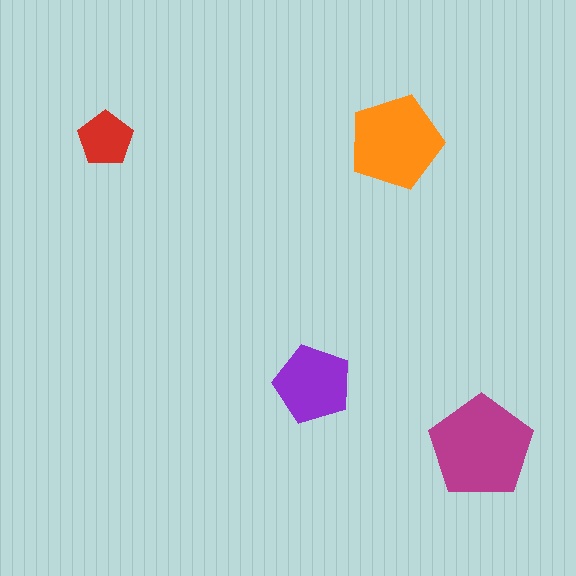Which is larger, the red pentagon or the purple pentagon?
The purple one.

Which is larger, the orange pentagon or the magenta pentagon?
The magenta one.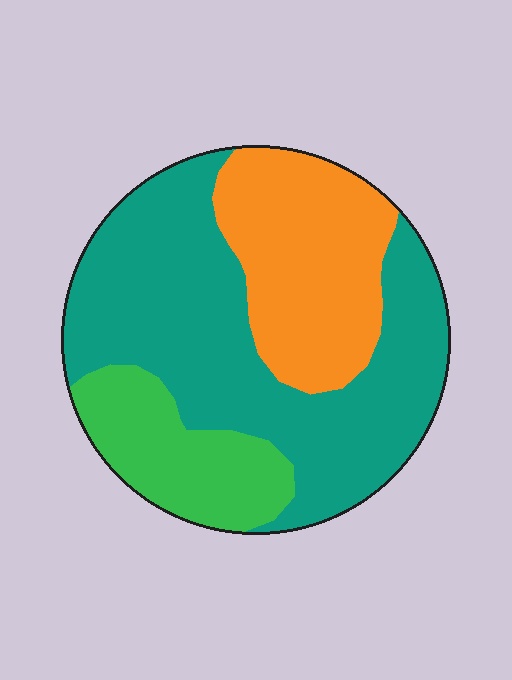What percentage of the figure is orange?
Orange takes up about one quarter (1/4) of the figure.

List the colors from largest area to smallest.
From largest to smallest: teal, orange, green.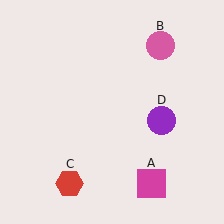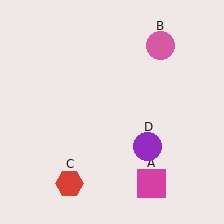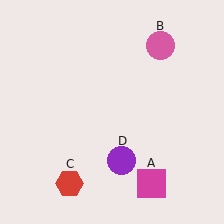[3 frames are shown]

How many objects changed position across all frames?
1 object changed position: purple circle (object D).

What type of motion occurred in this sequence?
The purple circle (object D) rotated clockwise around the center of the scene.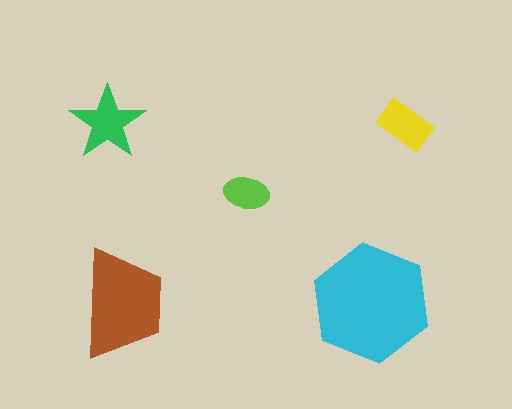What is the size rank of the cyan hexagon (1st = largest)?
1st.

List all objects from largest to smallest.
The cyan hexagon, the brown trapezoid, the green star, the yellow rectangle, the lime ellipse.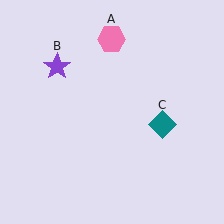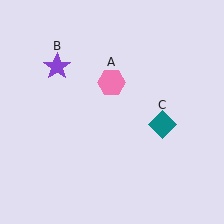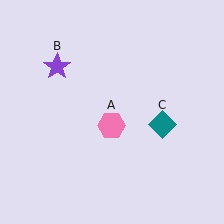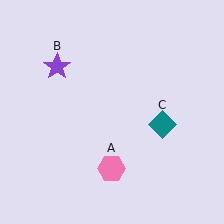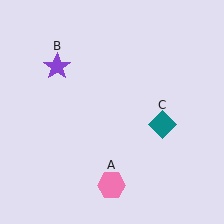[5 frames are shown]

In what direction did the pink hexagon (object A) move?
The pink hexagon (object A) moved down.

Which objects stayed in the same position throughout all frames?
Purple star (object B) and teal diamond (object C) remained stationary.